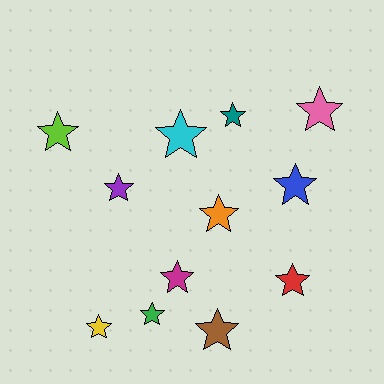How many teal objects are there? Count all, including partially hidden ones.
There is 1 teal object.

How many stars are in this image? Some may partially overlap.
There are 12 stars.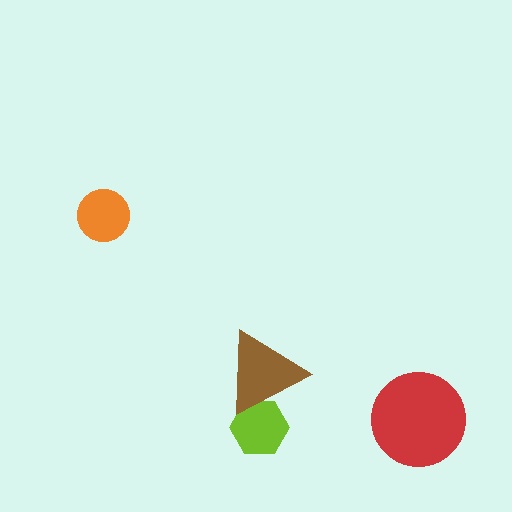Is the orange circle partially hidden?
No, no other shape covers it.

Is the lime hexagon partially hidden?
Yes, it is partially covered by another shape.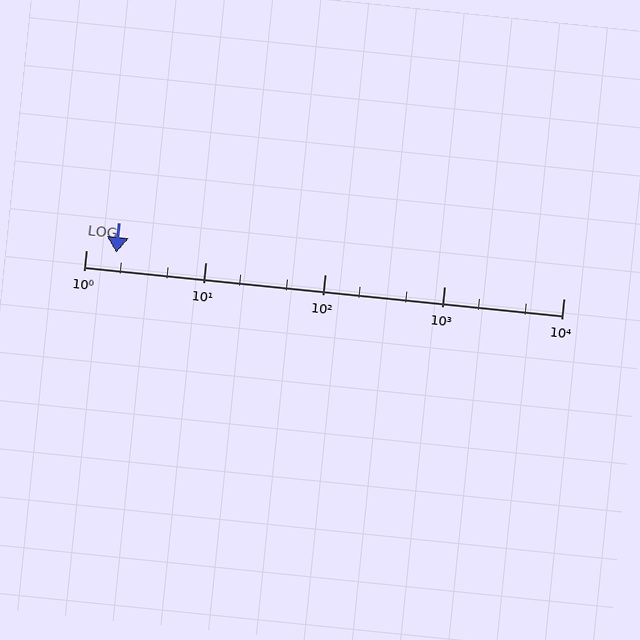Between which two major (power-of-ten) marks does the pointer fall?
The pointer is between 1 and 10.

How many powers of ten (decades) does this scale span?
The scale spans 4 decades, from 1 to 10000.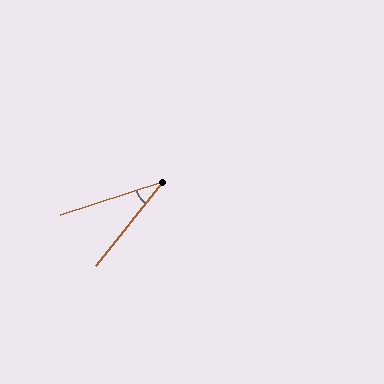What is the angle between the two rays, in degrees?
Approximately 34 degrees.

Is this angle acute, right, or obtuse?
It is acute.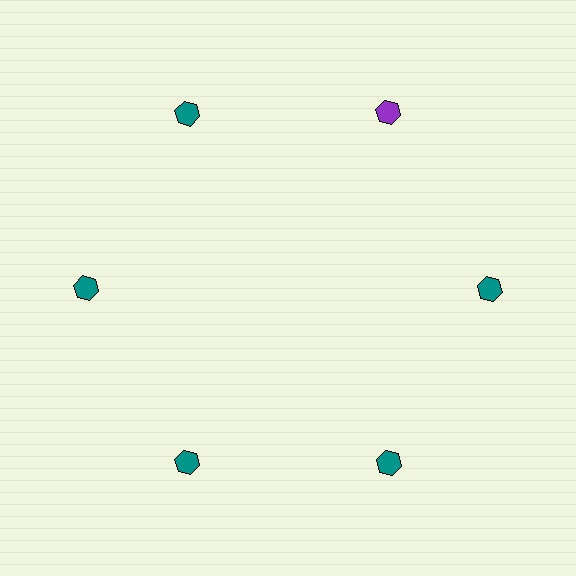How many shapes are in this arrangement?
There are 6 shapes arranged in a ring pattern.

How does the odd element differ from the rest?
It has a different color: purple instead of teal.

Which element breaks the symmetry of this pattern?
The purple hexagon at roughly the 1 o'clock position breaks the symmetry. All other shapes are teal hexagons.